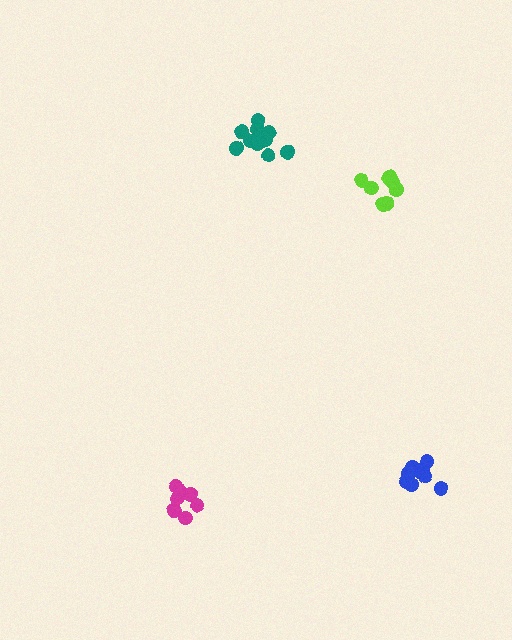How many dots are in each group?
Group 1: 12 dots, Group 2: 8 dots, Group 3: 8 dots, Group 4: 10 dots (38 total).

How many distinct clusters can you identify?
There are 4 distinct clusters.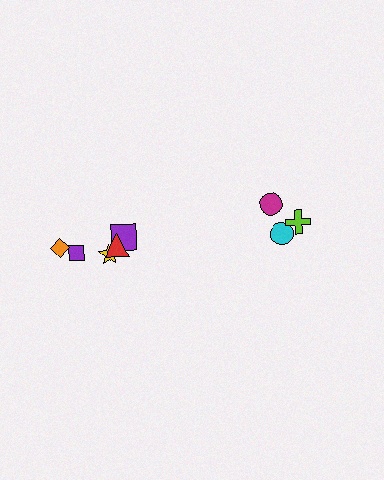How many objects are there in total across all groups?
There are 8 objects.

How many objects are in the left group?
There are 5 objects.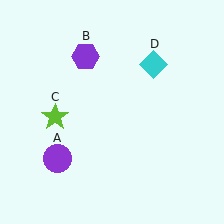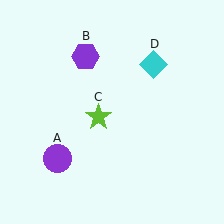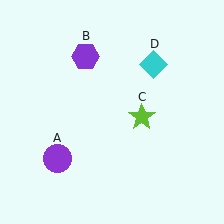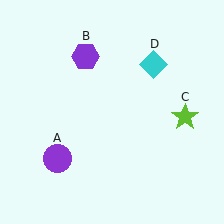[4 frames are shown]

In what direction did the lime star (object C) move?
The lime star (object C) moved right.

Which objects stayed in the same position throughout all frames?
Purple circle (object A) and purple hexagon (object B) and cyan diamond (object D) remained stationary.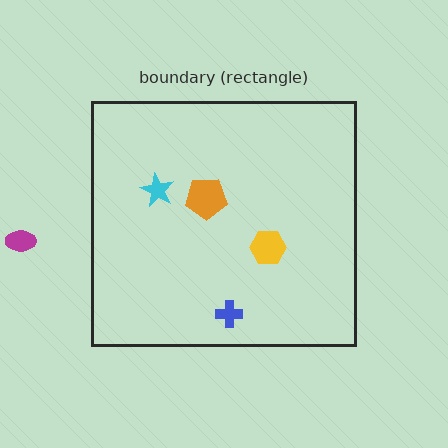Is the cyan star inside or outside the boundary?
Inside.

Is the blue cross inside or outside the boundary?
Inside.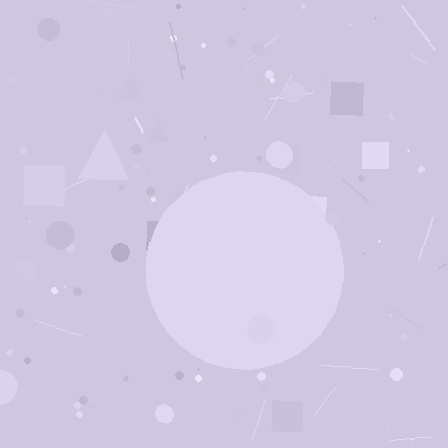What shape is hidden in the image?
A circle is hidden in the image.